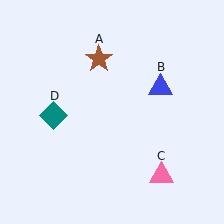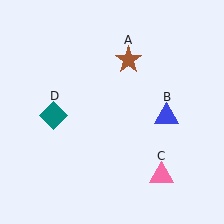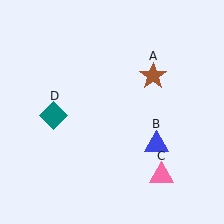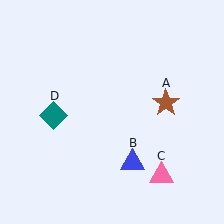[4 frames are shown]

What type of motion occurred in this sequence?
The brown star (object A), blue triangle (object B) rotated clockwise around the center of the scene.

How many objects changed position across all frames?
2 objects changed position: brown star (object A), blue triangle (object B).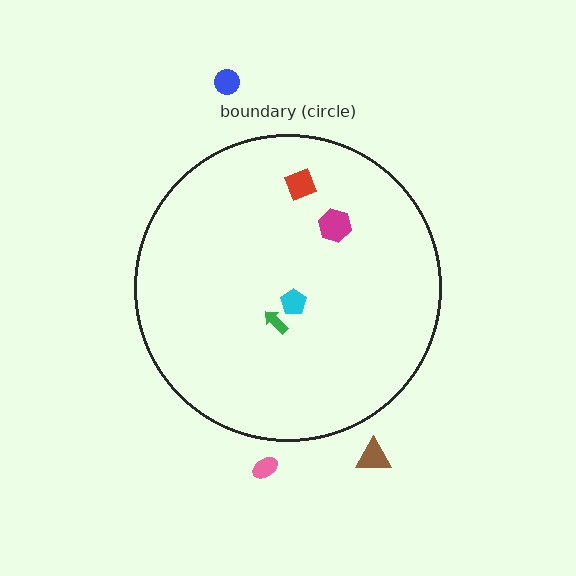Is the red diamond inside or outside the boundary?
Inside.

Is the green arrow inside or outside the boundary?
Inside.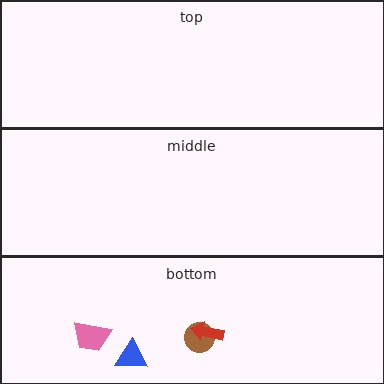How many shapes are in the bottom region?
4.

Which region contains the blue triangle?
The bottom region.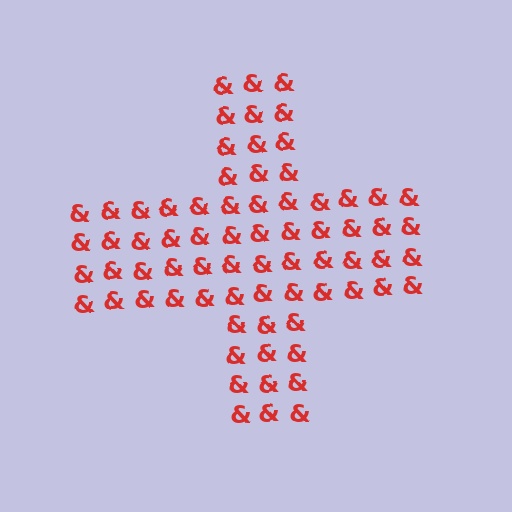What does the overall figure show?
The overall figure shows a cross.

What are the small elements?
The small elements are ampersands.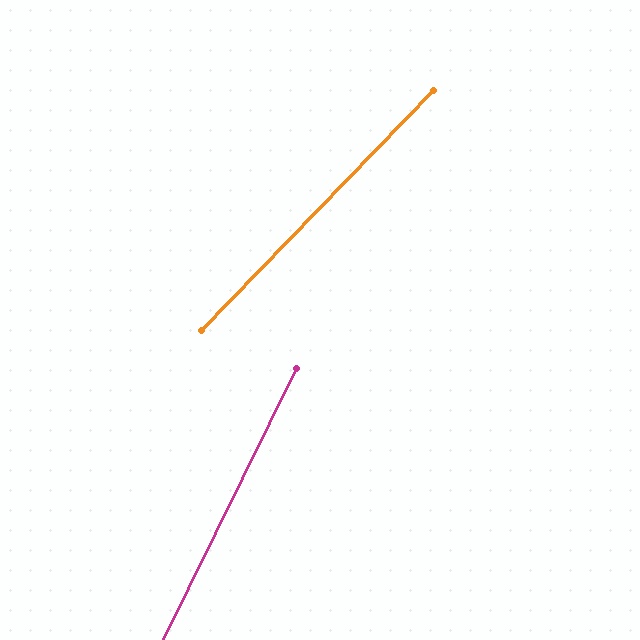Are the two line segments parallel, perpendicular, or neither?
Neither parallel nor perpendicular — they differ by about 18°.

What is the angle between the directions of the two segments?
Approximately 18 degrees.